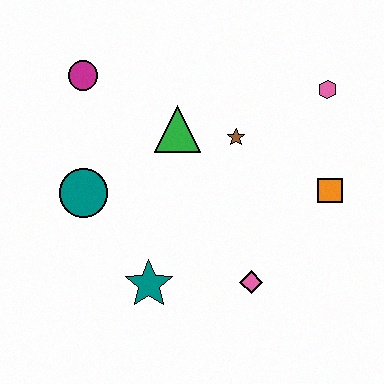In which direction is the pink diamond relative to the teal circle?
The pink diamond is to the right of the teal circle.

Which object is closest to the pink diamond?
The teal star is closest to the pink diamond.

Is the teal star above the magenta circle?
No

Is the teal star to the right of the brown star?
No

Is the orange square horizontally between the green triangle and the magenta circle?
No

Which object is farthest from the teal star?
The pink hexagon is farthest from the teal star.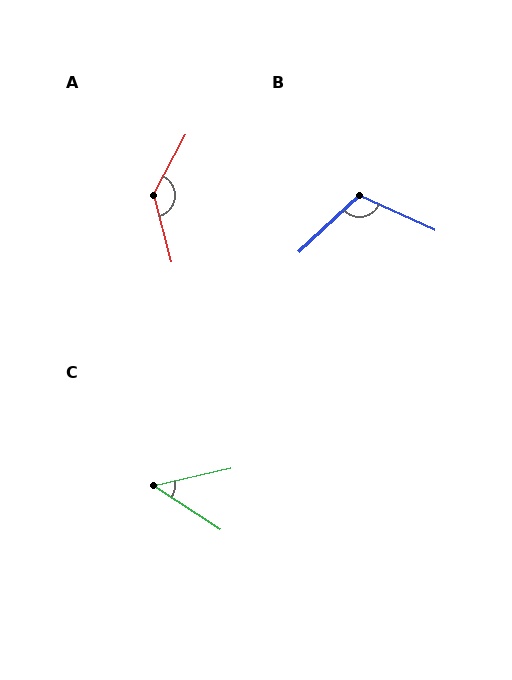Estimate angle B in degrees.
Approximately 112 degrees.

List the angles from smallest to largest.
C (45°), B (112°), A (137°).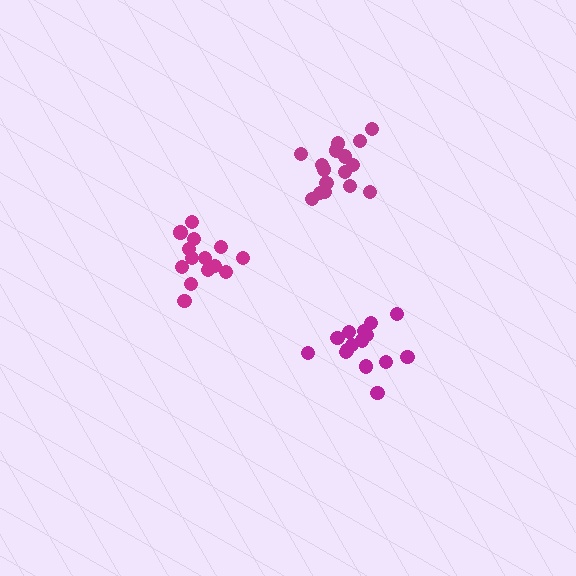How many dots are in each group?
Group 1: 15 dots, Group 2: 14 dots, Group 3: 16 dots (45 total).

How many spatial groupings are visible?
There are 3 spatial groupings.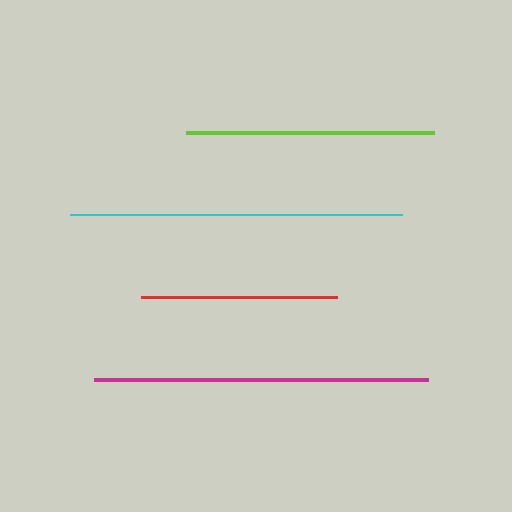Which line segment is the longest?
The magenta line is the longest at approximately 334 pixels.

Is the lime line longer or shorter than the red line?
The lime line is longer than the red line.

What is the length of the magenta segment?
The magenta segment is approximately 334 pixels long.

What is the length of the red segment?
The red segment is approximately 195 pixels long.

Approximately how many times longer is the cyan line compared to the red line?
The cyan line is approximately 1.7 times the length of the red line.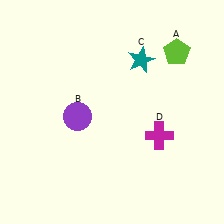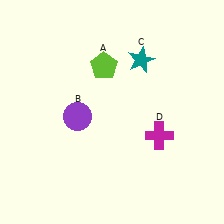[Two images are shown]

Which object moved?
The lime pentagon (A) moved left.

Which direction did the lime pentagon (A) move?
The lime pentagon (A) moved left.